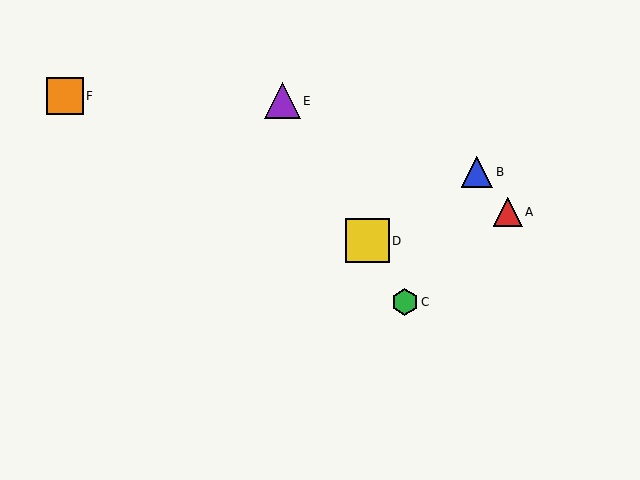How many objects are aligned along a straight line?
3 objects (C, D, E) are aligned along a straight line.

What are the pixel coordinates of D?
Object D is at (367, 241).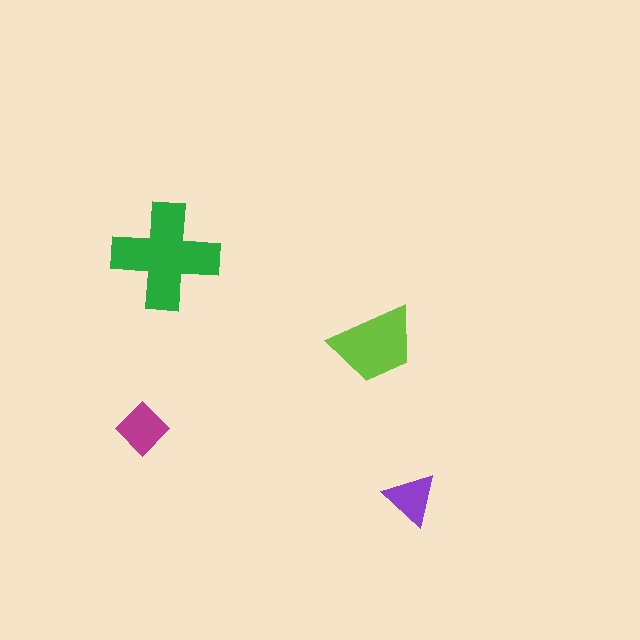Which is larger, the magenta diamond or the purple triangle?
The magenta diamond.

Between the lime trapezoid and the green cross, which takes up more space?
The green cross.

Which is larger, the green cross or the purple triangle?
The green cross.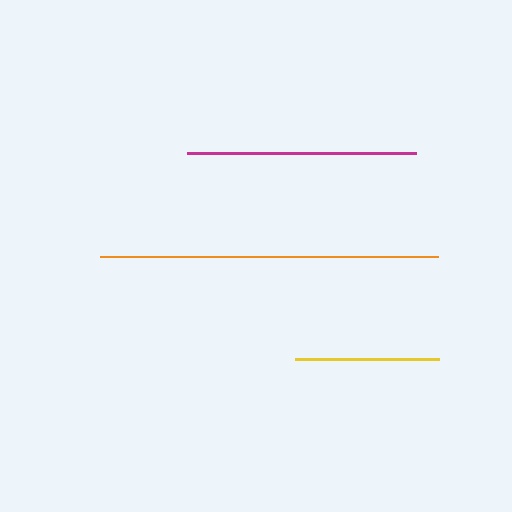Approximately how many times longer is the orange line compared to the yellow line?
The orange line is approximately 2.3 times the length of the yellow line.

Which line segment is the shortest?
The yellow line is the shortest at approximately 145 pixels.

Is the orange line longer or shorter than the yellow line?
The orange line is longer than the yellow line.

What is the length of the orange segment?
The orange segment is approximately 338 pixels long.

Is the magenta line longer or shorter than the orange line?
The orange line is longer than the magenta line.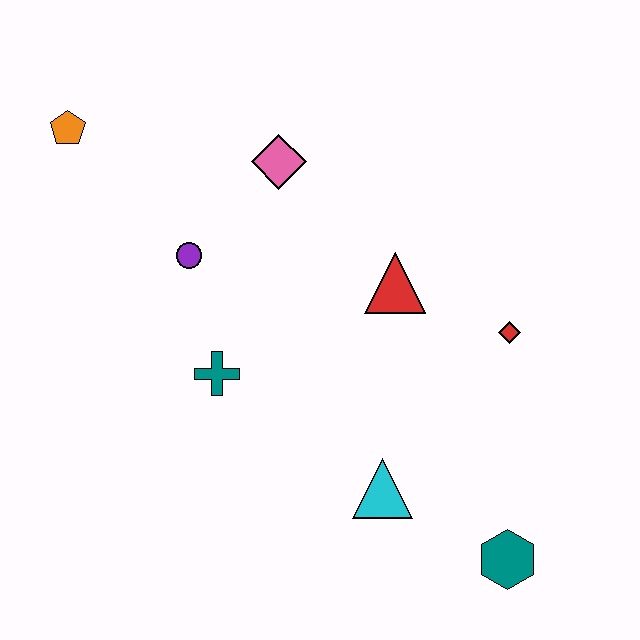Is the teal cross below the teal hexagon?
No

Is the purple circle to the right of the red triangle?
No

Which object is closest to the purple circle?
The teal cross is closest to the purple circle.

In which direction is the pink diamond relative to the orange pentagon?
The pink diamond is to the right of the orange pentagon.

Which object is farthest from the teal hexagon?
The orange pentagon is farthest from the teal hexagon.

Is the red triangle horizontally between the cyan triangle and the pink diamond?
No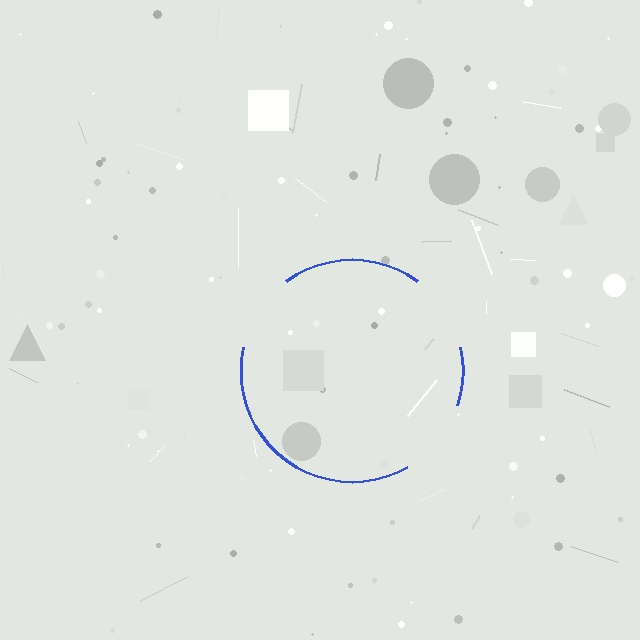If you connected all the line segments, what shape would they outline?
They would outline a circle.